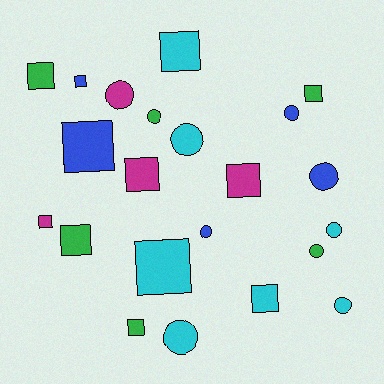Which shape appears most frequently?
Square, with 12 objects.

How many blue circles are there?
There are 3 blue circles.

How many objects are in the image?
There are 22 objects.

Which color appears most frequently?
Cyan, with 7 objects.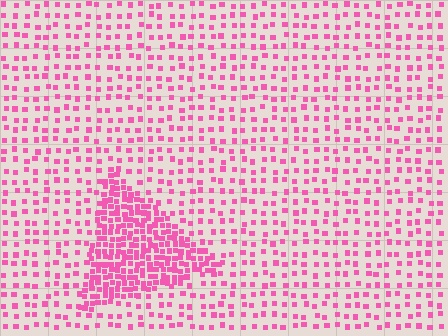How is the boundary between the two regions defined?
The boundary is defined by a change in element density (approximately 2.6x ratio). All elements are the same color, size, and shape.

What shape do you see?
I see a triangle.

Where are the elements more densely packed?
The elements are more densely packed inside the triangle boundary.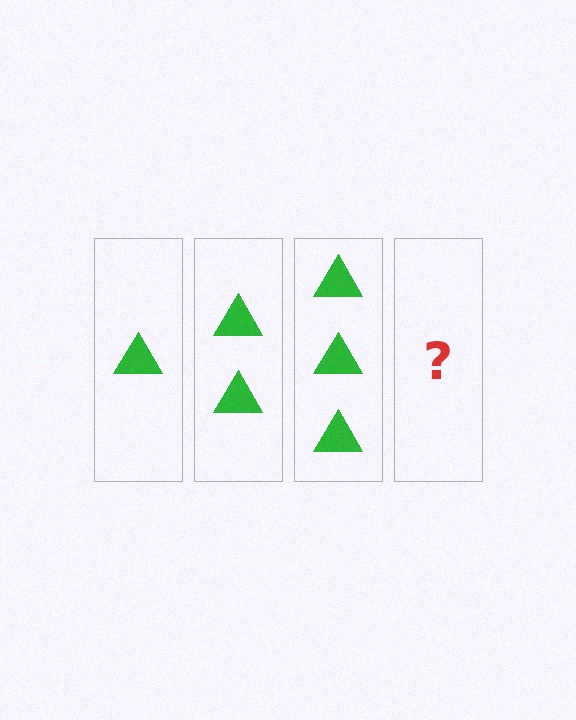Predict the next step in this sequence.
The next step is 4 triangles.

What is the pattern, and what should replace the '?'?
The pattern is that each step adds one more triangle. The '?' should be 4 triangles.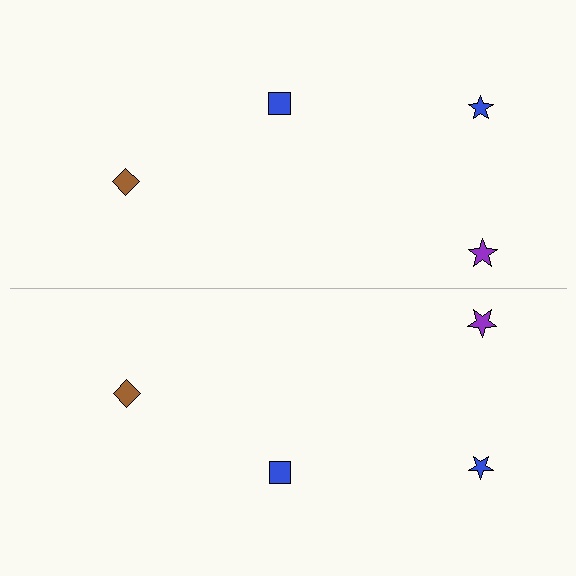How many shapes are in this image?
There are 8 shapes in this image.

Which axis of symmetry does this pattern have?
The pattern has a horizontal axis of symmetry running through the center of the image.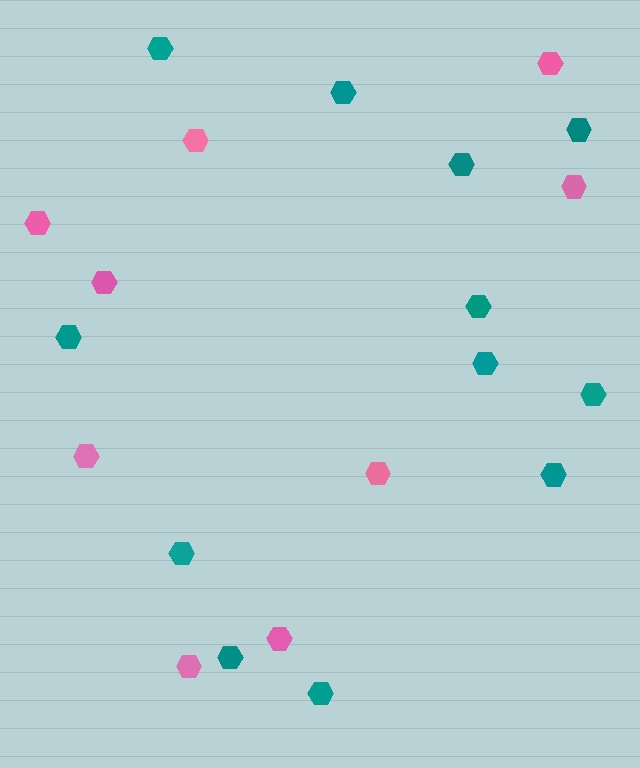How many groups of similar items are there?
There are 2 groups: one group of teal hexagons (12) and one group of pink hexagons (9).